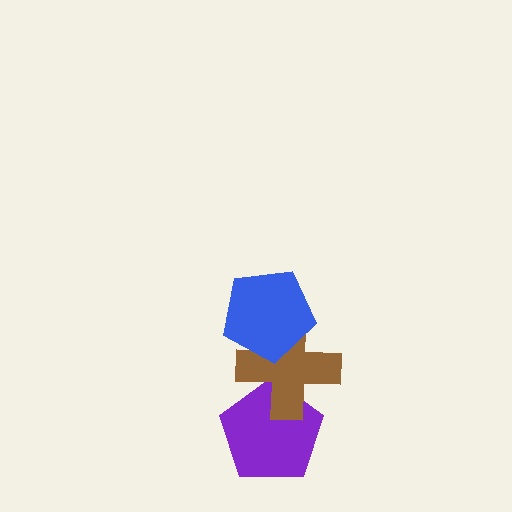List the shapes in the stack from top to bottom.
From top to bottom: the blue pentagon, the brown cross, the purple pentagon.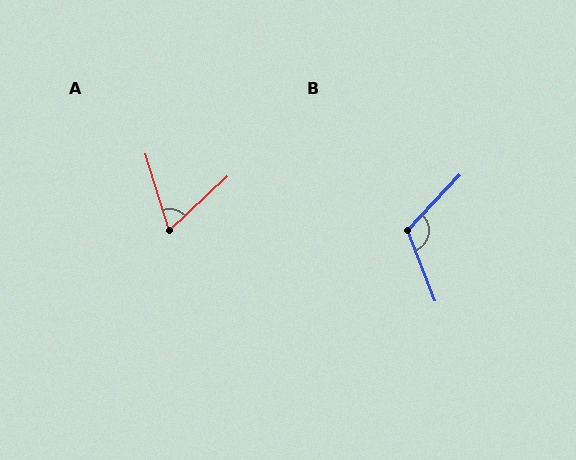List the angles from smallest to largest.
A (65°), B (116°).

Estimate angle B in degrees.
Approximately 116 degrees.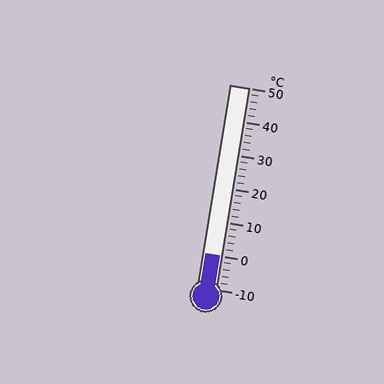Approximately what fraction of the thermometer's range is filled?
The thermometer is filled to approximately 15% of its range.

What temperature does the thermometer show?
The thermometer shows approximately 0°C.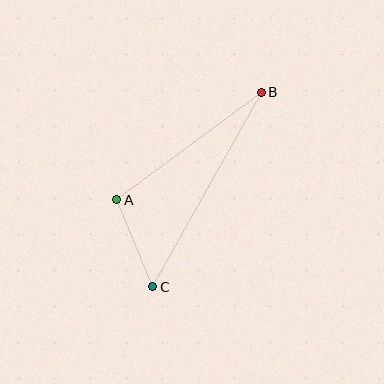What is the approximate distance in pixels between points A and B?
The distance between A and B is approximately 180 pixels.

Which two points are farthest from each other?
Points B and C are farthest from each other.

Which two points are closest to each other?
Points A and C are closest to each other.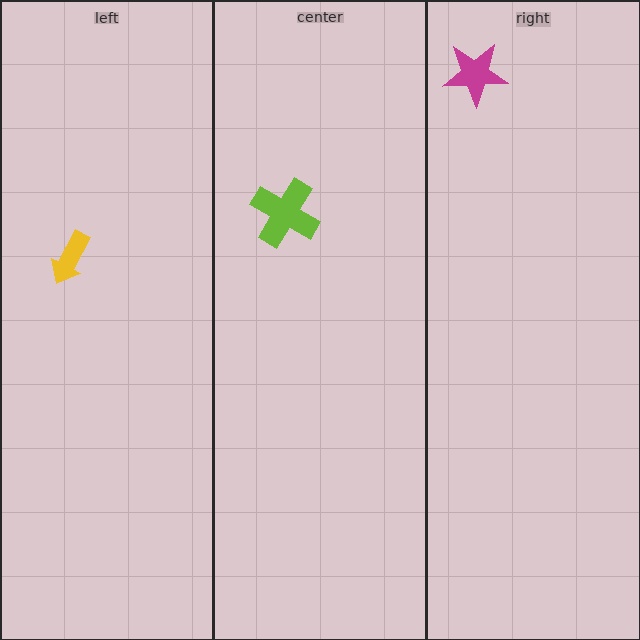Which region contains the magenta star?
The right region.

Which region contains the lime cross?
The center region.